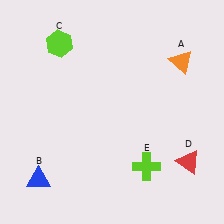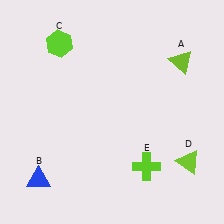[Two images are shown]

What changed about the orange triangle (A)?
In Image 1, A is orange. In Image 2, it changed to lime.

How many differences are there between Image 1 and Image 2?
There are 2 differences between the two images.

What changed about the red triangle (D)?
In Image 1, D is red. In Image 2, it changed to lime.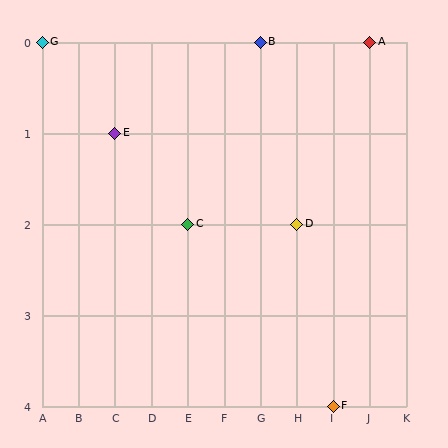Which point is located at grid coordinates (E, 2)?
Point C is at (E, 2).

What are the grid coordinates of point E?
Point E is at grid coordinates (C, 1).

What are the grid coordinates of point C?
Point C is at grid coordinates (E, 2).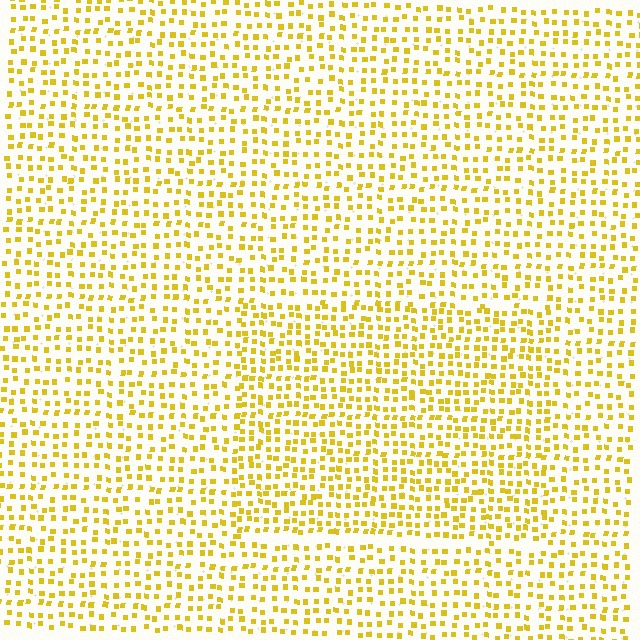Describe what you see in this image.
The image contains small yellow elements arranged at two different densities. A rectangle-shaped region is visible where the elements are more densely packed than the surrounding area.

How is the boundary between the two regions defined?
The boundary is defined by a change in element density (approximately 1.4x ratio). All elements are the same color, size, and shape.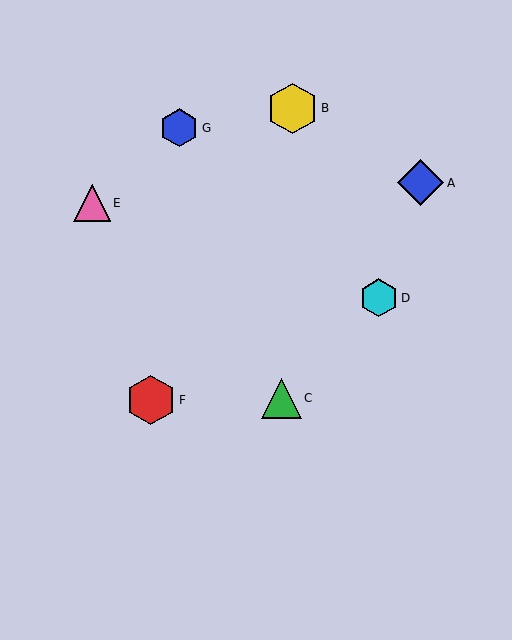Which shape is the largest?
The yellow hexagon (labeled B) is the largest.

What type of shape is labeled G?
Shape G is a blue hexagon.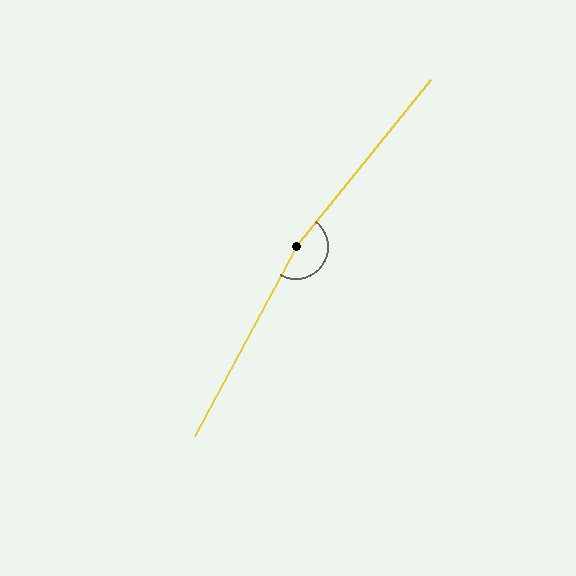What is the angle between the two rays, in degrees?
Approximately 169 degrees.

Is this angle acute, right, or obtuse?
It is obtuse.